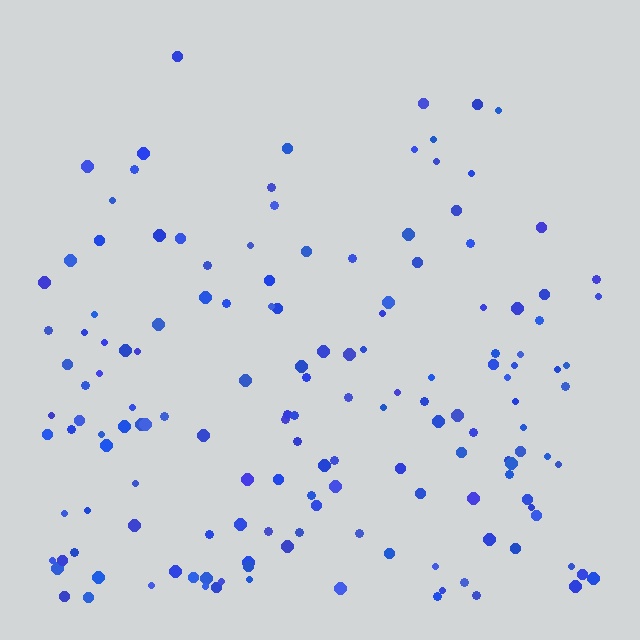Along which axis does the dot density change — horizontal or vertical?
Vertical.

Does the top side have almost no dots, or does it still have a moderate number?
Still a moderate number, just noticeably fewer than the bottom.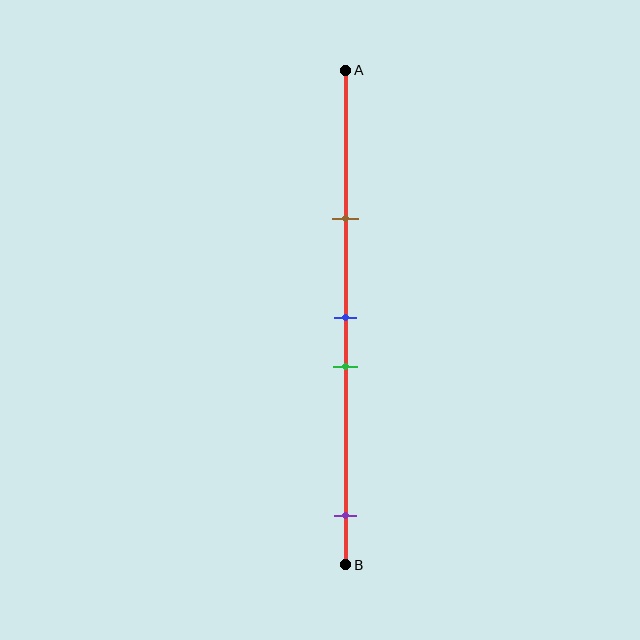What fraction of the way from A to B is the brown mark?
The brown mark is approximately 30% (0.3) of the way from A to B.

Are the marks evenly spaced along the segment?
No, the marks are not evenly spaced.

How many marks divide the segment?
There are 4 marks dividing the segment.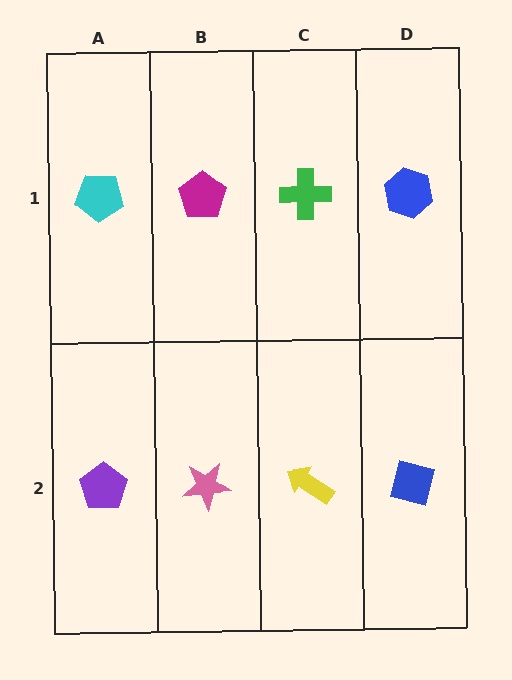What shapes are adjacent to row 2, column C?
A green cross (row 1, column C), a pink star (row 2, column B), a blue square (row 2, column D).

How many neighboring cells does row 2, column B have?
3.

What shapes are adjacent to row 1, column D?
A blue square (row 2, column D), a green cross (row 1, column C).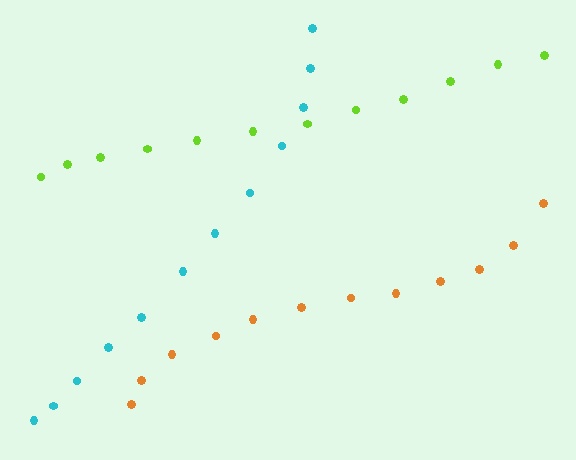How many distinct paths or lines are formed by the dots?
There are 3 distinct paths.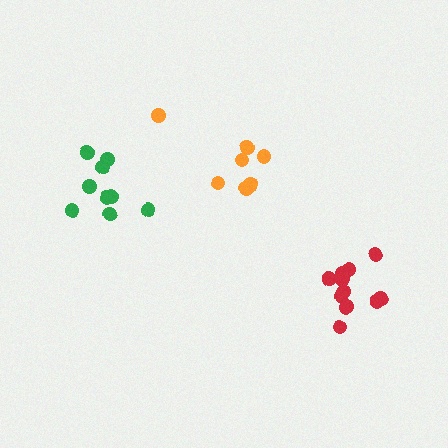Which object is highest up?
The orange cluster is topmost.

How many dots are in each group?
Group 1: 7 dots, Group 2: 9 dots, Group 3: 11 dots (27 total).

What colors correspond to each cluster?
The clusters are colored: orange, green, red.